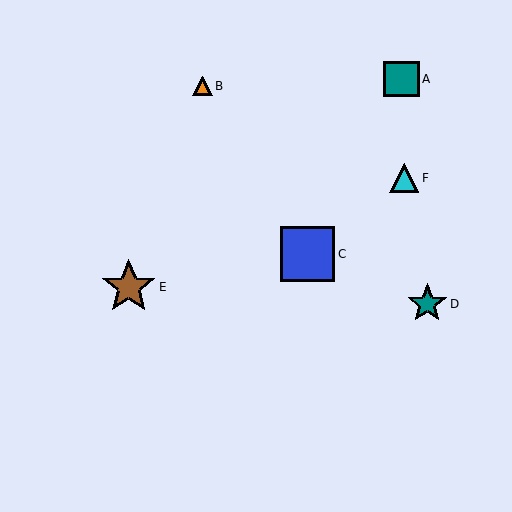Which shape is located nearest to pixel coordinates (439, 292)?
The teal star (labeled D) at (427, 304) is nearest to that location.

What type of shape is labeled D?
Shape D is a teal star.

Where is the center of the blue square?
The center of the blue square is at (307, 254).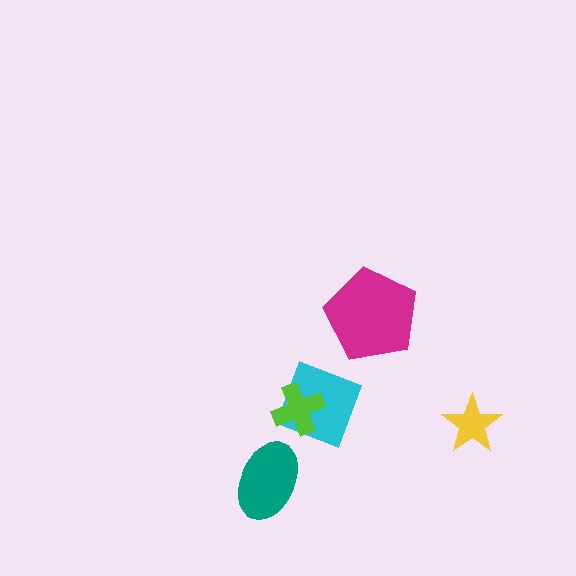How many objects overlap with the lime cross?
1 object overlaps with the lime cross.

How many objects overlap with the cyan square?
1 object overlaps with the cyan square.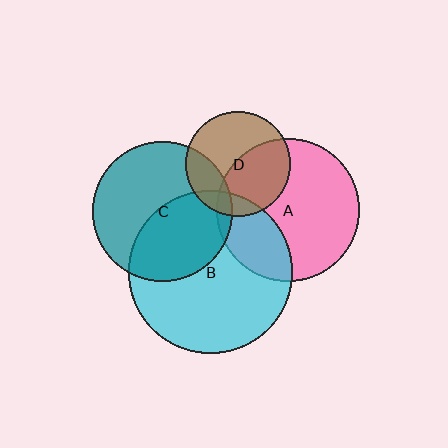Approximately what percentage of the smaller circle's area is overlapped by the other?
Approximately 25%.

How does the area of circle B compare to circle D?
Approximately 2.4 times.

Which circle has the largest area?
Circle B (cyan).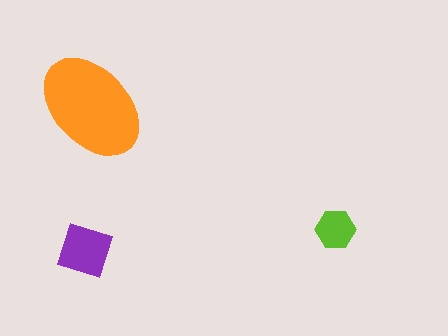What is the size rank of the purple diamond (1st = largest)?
2nd.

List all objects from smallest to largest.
The lime hexagon, the purple diamond, the orange ellipse.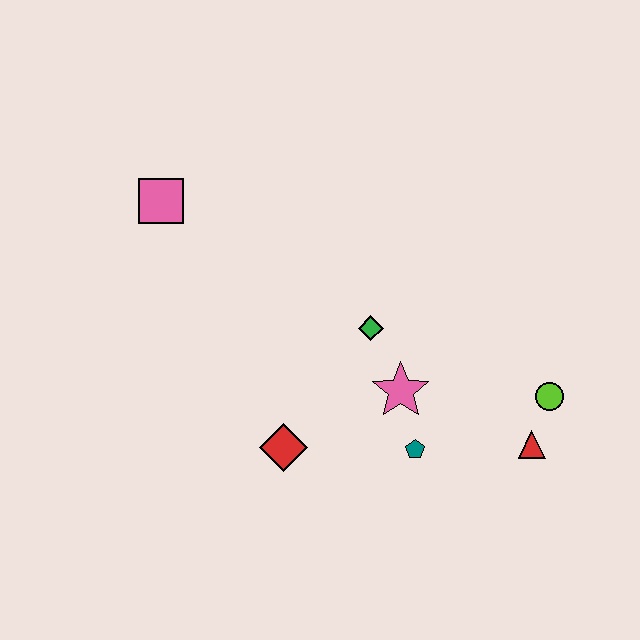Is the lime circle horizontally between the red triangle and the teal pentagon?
No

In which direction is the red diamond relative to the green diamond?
The red diamond is below the green diamond.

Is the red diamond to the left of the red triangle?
Yes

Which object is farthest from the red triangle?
The pink square is farthest from the red triangle.